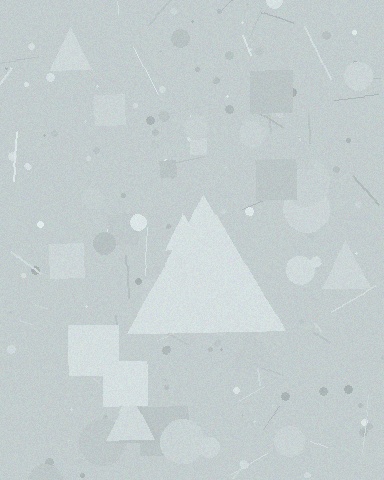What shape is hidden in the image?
A triangle is hidden in the image.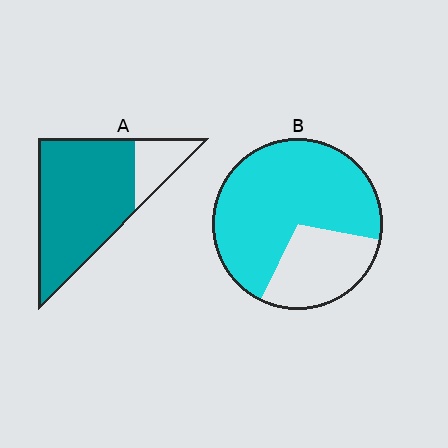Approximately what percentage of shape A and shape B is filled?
A is approximately 80% and B is approximately 70%.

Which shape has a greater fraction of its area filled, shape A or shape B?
Shape A.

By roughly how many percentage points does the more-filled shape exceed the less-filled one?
By roughly 10 percentage points (A over B).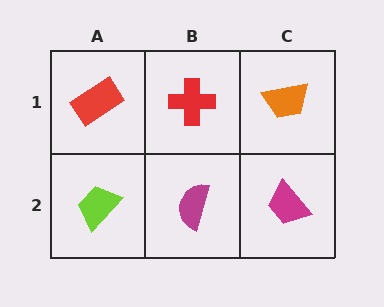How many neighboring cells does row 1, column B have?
3.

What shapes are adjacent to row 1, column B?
A magenta semicircle (row 2, column B), a red rectangle (row 1, column A), an orange trapezoid (row 1, column C).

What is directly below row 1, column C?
A magenta trapezoid.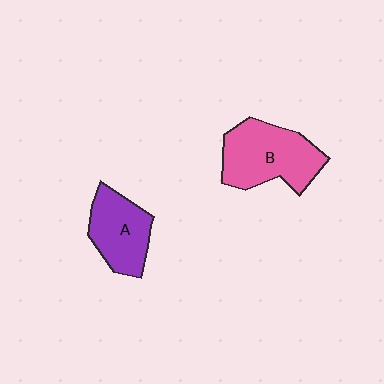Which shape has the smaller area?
Shape A (purple).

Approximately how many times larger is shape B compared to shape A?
Approximately 1.3 times.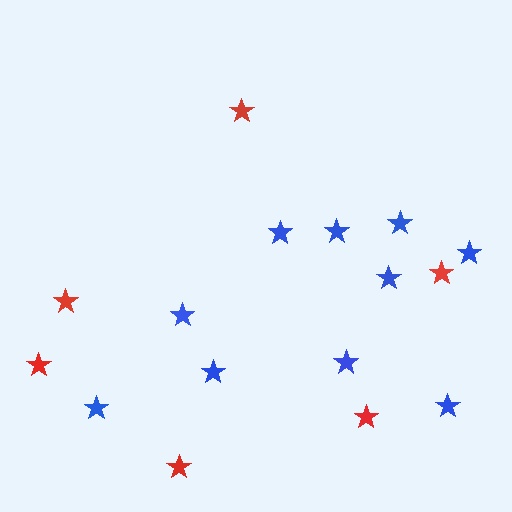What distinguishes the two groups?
There are 2 groups: one group of blue stars (10) and one group of red stars (6).